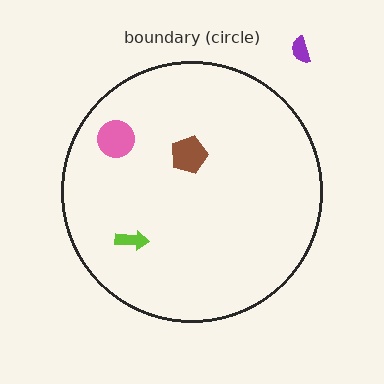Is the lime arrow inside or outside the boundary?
Inside.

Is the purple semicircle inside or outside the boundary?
Outside.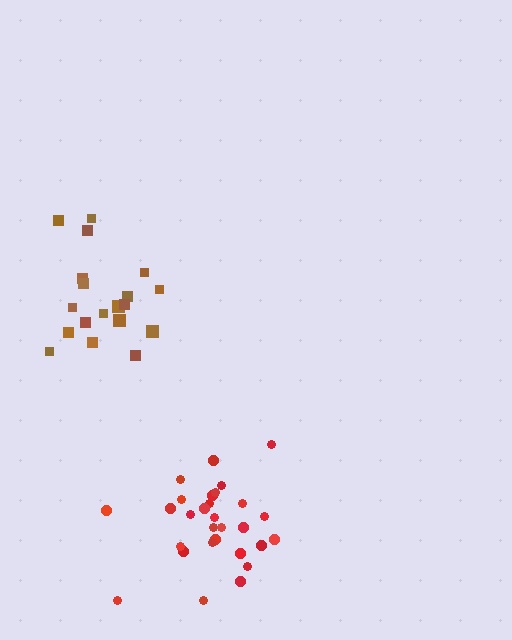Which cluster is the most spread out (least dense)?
Brown.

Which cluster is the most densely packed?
Red.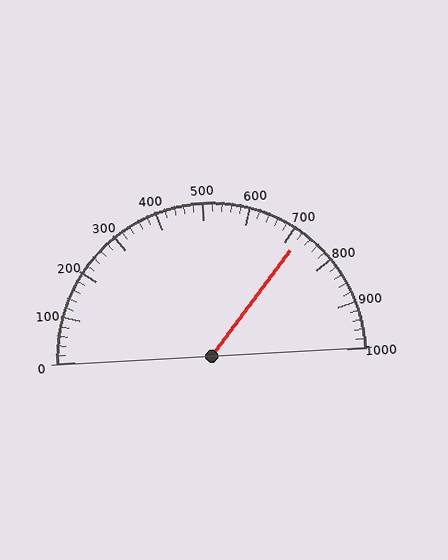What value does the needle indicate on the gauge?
The needle indicates approximately 720.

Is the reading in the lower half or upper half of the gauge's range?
The reading is in the upper half of the range (0 to 1000).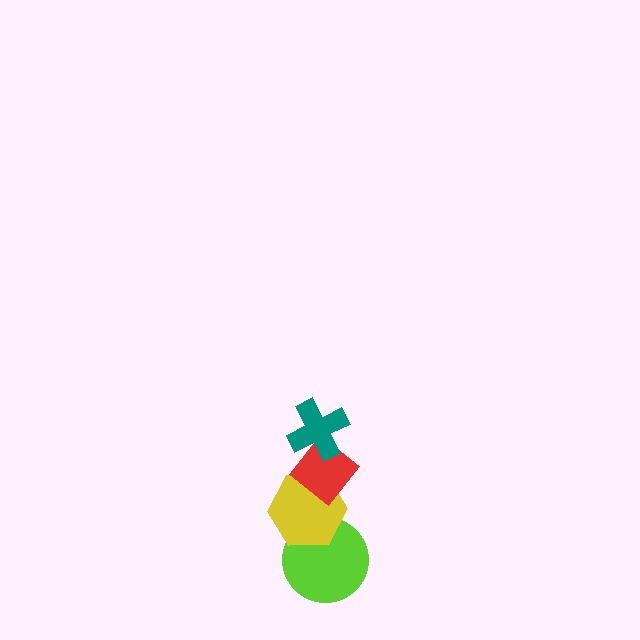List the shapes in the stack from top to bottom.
From top to bottom: the teal cross, the red diamond, the yellow hexagon, the lime circle.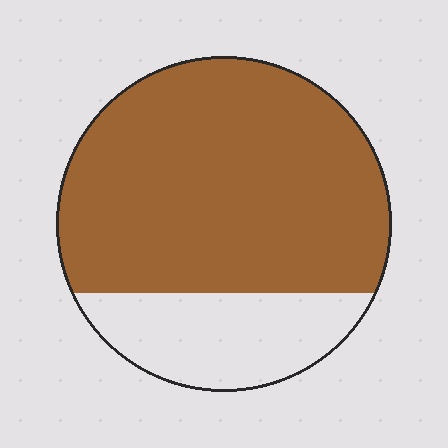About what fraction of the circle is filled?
About three quarters (3/4).